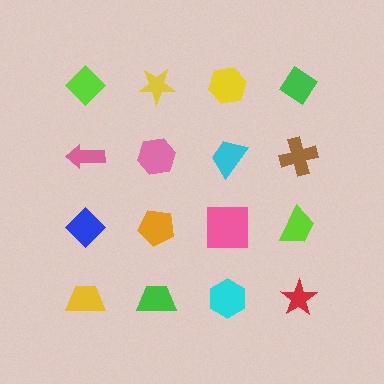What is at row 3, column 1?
A blue diamond.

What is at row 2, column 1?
A pink arrow.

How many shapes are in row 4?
4 shapes.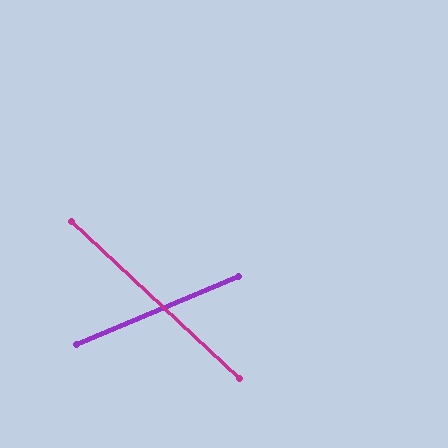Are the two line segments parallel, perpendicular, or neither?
Neither parallel nor perpendicular — they differ by about 66°.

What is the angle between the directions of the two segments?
Approximately 66 degrees.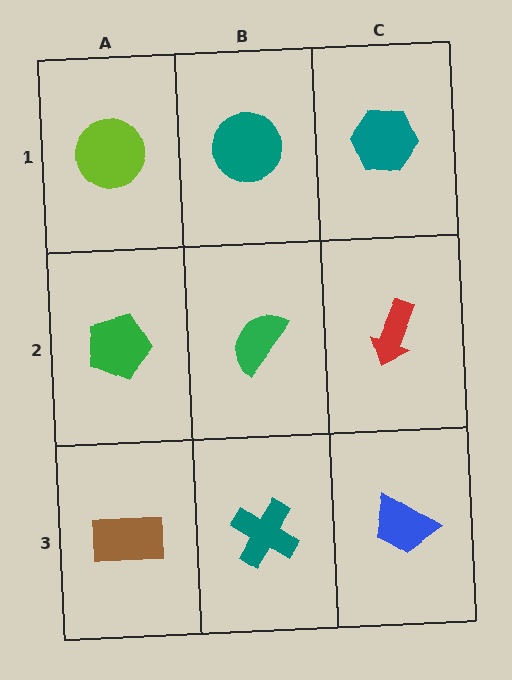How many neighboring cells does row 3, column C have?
2.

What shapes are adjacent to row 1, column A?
A green pentagon (row 2, column A), a teal circle (row 1, column B).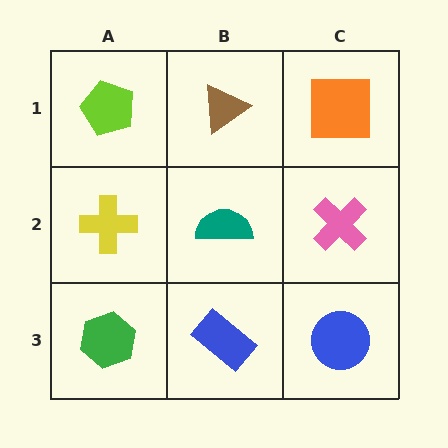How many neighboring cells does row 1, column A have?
2.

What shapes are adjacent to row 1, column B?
A teal semicircle (row 2, column B), a lime pentagon (row 1, column A), an orange square (row 1, column C).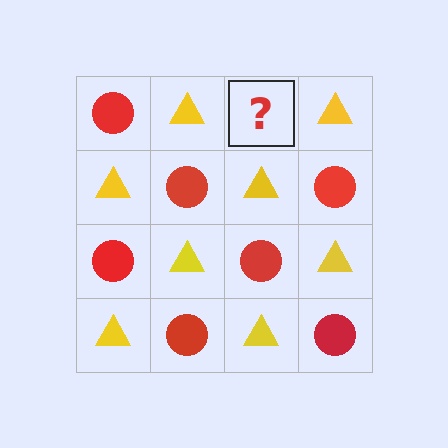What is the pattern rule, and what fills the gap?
The rule is that it alternates red circle and yellow triangle in a checkerboard pattern. The gap should be filled with a red circle.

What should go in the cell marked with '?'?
The missing cell should contain a red circle.